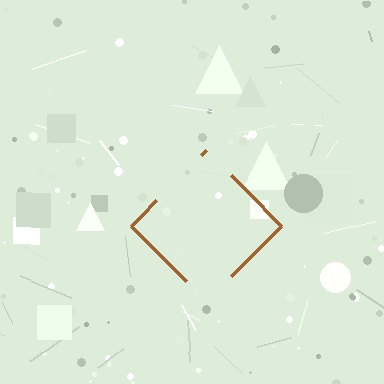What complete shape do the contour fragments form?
The contour fragments form a diamond.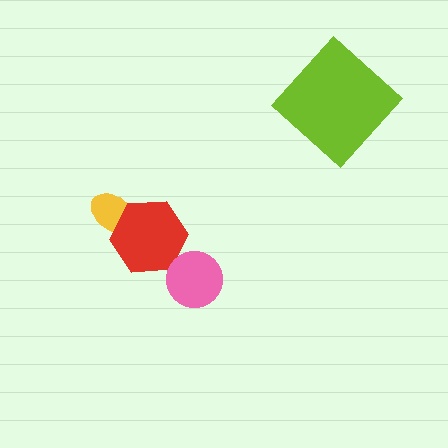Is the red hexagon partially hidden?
No, no other shape covers it.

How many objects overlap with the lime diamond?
0 objects overlap with the lime diamond.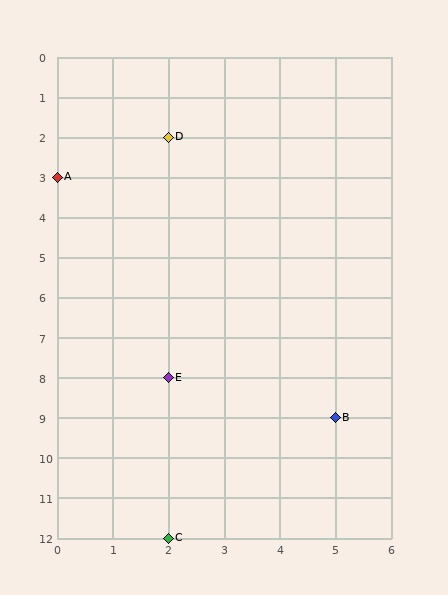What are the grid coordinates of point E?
Point E is at grid coordinates (2, 8).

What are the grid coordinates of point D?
Point D is at grid coordinates (2, 2).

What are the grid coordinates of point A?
Point A is at grid coordinates (0, 3).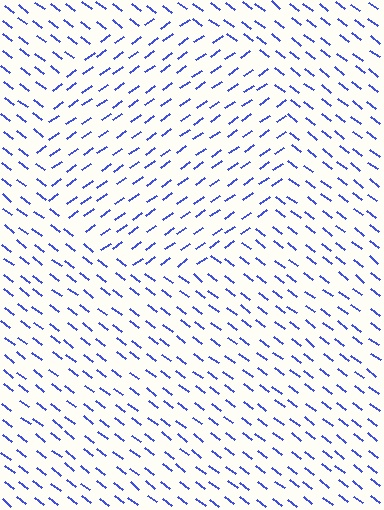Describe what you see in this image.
The image is filled with small blue line segments. A circle region in the image has lines oriented differently from the surrounding lines, creating a visible texture boundary.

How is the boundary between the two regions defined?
The boundary is defined purely by a change in line orientation (approximately 73 degrees difference). All lines are the same color and thickness.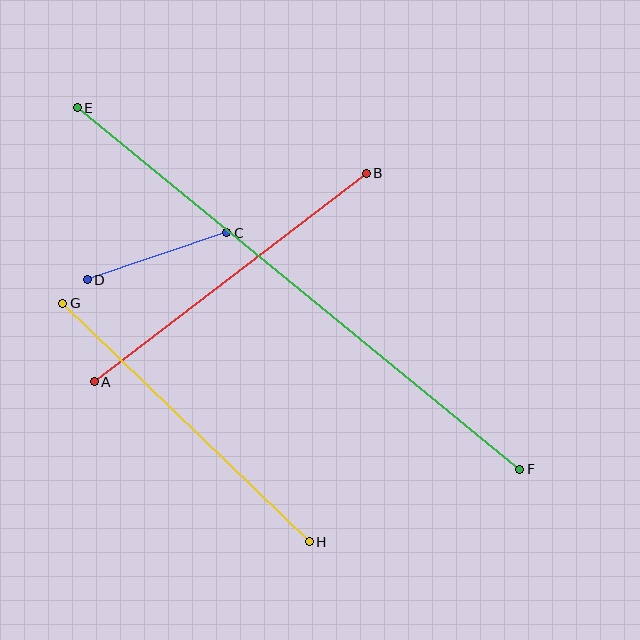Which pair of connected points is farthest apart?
Points E and F are farthest apart.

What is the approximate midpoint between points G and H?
The midpoint is at approximately (186, 423) pixels.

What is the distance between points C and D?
The distance is approximately 147 pixels.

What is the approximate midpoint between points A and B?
The midpoint is at approximately (230, 277) pixels.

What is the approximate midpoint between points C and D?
The midpoint is at approximately (157, 256) pixels.